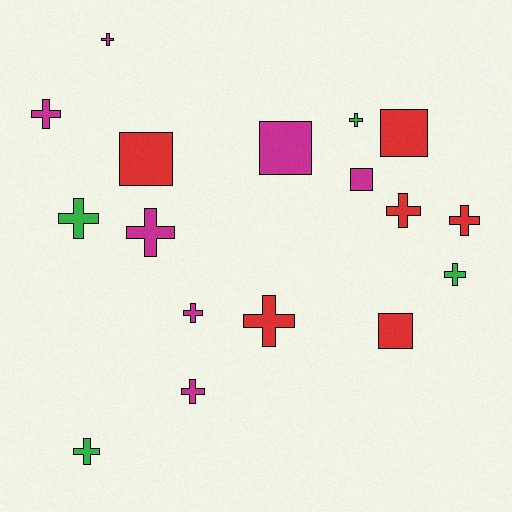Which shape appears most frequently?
Cross, with 12 objects.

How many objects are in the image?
There are 17 objects.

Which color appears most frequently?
Magenta, with 7 objects.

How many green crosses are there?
There are 4 green crosses.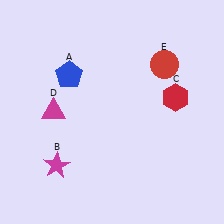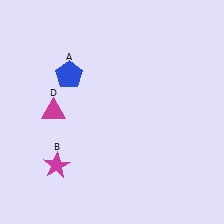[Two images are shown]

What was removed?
The red hexagon (C), the red circle (E) were removed in Image 2.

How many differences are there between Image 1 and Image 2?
There are 2 differences between the two images.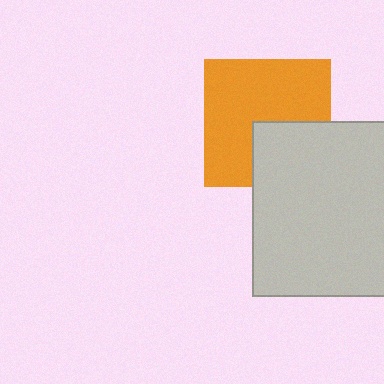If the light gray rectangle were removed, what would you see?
You would see the complete orange square.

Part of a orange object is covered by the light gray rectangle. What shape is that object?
It is a square.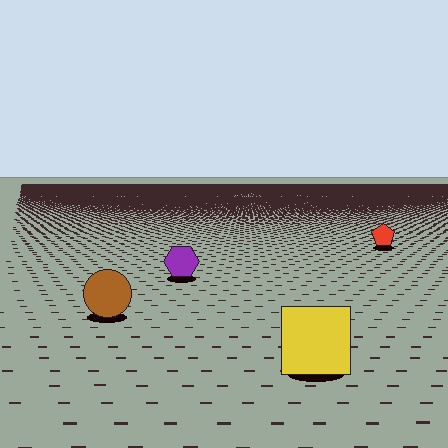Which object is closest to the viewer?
The yellow square is closest. The texture marks near it are larger and more spread out.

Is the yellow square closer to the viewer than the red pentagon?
Yes. The yellow square is closer — you can tell from the texture gradient: the ground texture is coarser near it.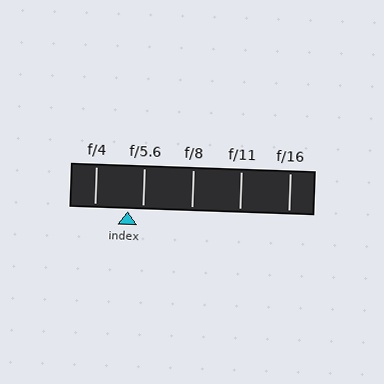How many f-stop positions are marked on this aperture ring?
There are 5 f-stop positions marked.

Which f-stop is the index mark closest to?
The index mark is closest to f/5.6.